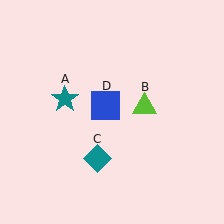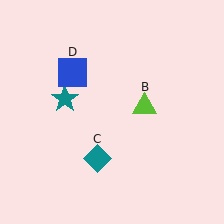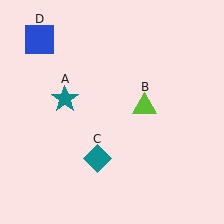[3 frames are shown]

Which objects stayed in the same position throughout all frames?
Teal star (object A) and lime triangle (object B) and teal diamond (object C) remained stationary.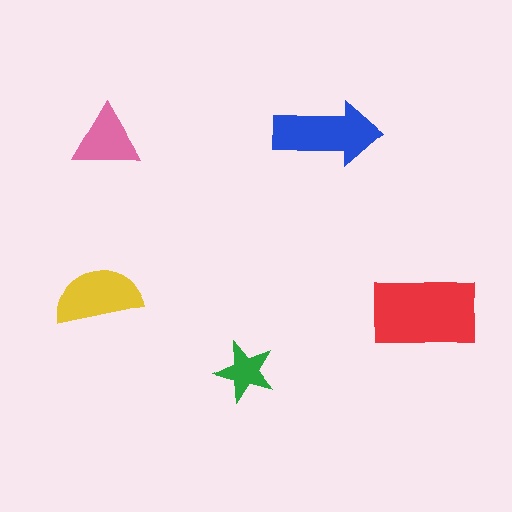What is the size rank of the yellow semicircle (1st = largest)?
3rd.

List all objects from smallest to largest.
The green star, the pink triangle, the yellow semicircle, the blue arrow, the red rectangle.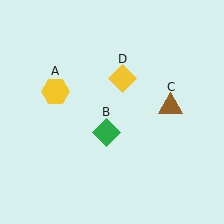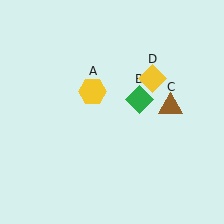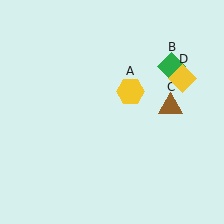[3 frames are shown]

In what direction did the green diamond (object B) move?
The green diamond (object B) moved up and to the right.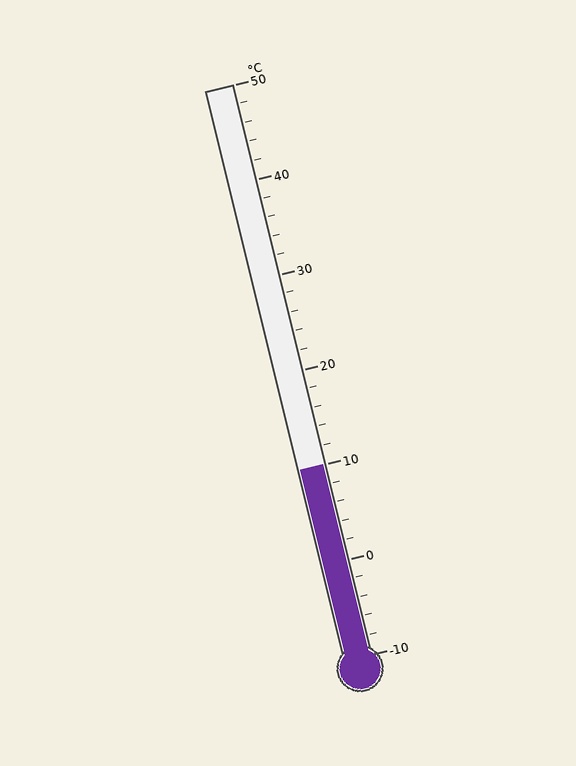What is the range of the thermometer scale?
The thermometer scale ranges from -10°C to 50°C.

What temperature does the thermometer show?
The thermometer shows approximately 10°C.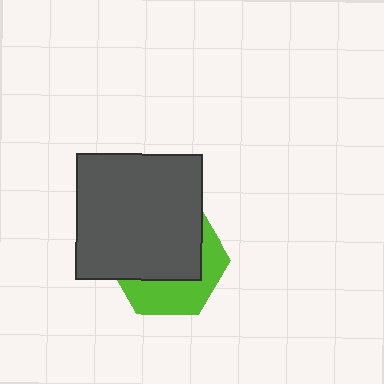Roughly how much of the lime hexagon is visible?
A small part of it is visible (roughly 38%).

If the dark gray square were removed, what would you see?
You would see the complete lime hexagon.